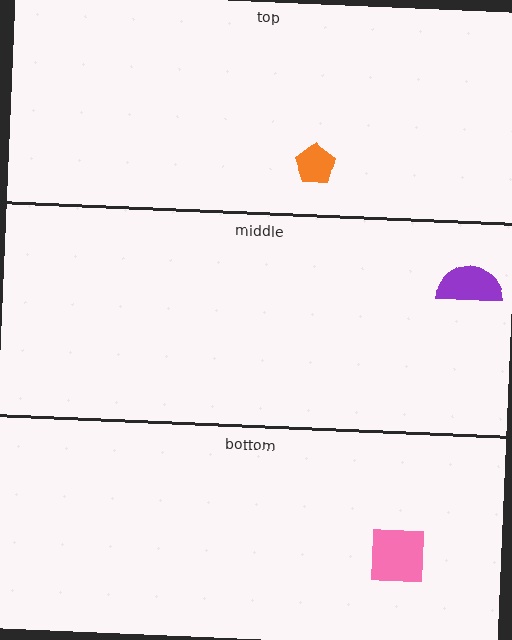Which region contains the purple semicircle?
The middle region.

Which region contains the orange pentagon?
The top region.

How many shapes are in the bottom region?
1.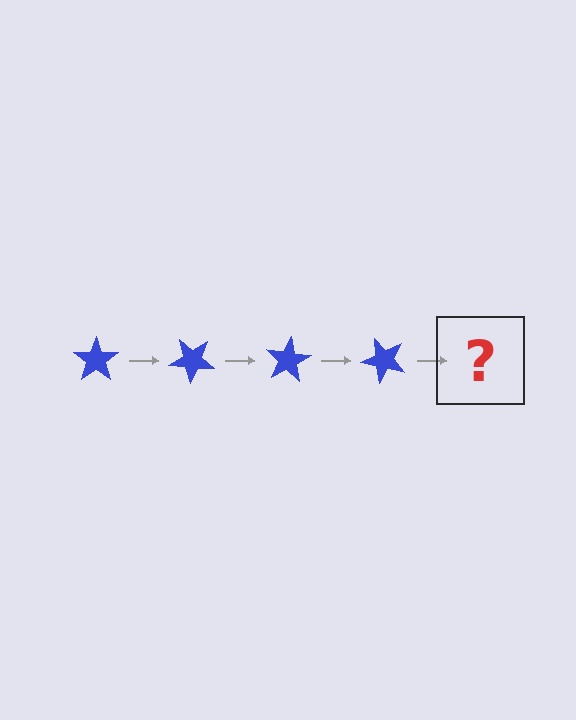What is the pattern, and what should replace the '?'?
The pattern is that the star rotates 40 degrees each step. The '?' should be a blue star rotated 160 degrees.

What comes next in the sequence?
The next element should be a blue star rotated 160 degrees.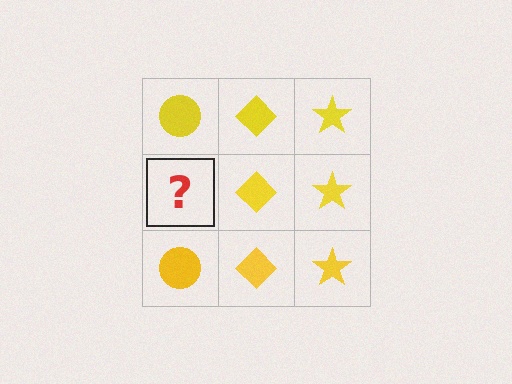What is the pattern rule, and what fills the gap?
The rule is that each column has a consistent shape. The gap should be filled with a yellow circle.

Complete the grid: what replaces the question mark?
The question mark should be replaced with a yellow circle.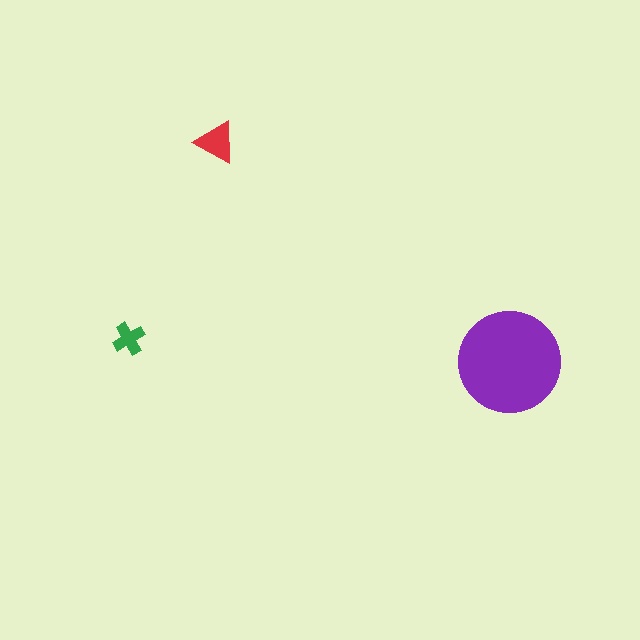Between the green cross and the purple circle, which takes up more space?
The purple circle.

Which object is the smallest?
The green cross.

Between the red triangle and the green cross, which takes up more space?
The red triangle.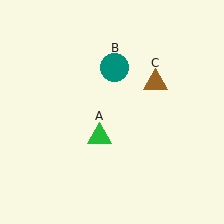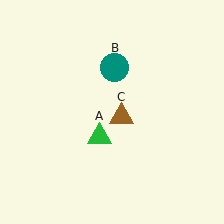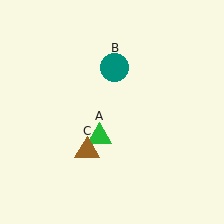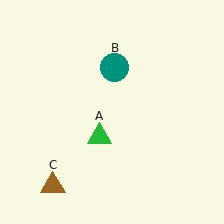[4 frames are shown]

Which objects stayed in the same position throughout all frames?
Green triangle (object A) and teal circle (object B) remained stationary.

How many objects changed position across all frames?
1 object changed position: brown triangle (object C).